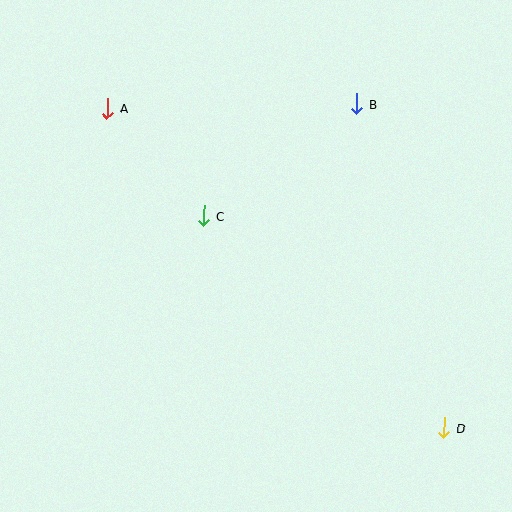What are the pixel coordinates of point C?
Point C is at (204, 216).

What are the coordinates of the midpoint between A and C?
The midpoint between A and C is at (156, 162).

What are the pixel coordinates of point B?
Point B is at (357, 104).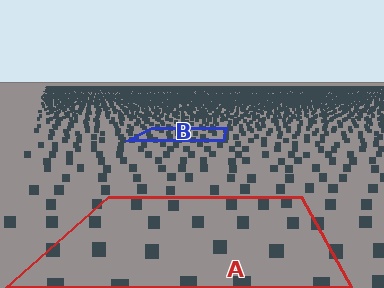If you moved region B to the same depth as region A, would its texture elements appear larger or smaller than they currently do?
They would appear larger. At a closer depth, the same texture elements are projected at a bigger on-screen size.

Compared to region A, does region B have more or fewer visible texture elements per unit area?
Region B has more texture elements per unit area — they are packed more densely because it is farther away.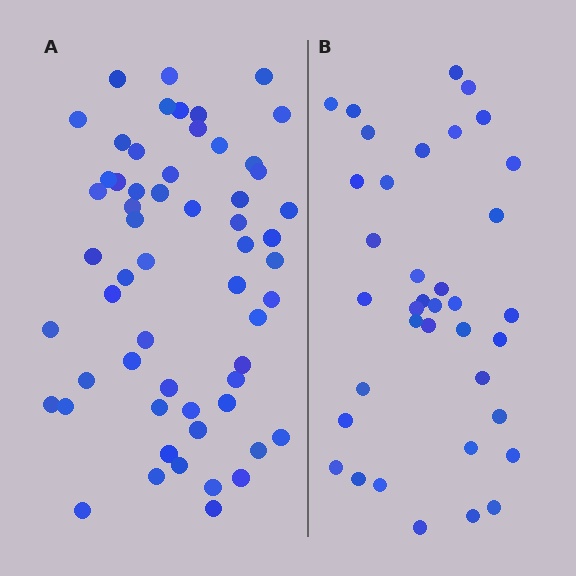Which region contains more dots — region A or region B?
Region A (the left region) has more dots.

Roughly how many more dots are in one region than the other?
Region A has approximately 20 more dots than region B.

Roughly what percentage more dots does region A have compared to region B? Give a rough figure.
About 55% more.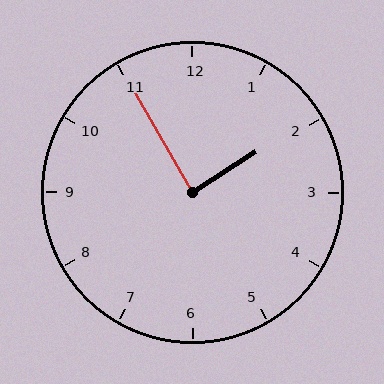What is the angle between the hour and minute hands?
Approximately 88 degrees.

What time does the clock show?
1:55.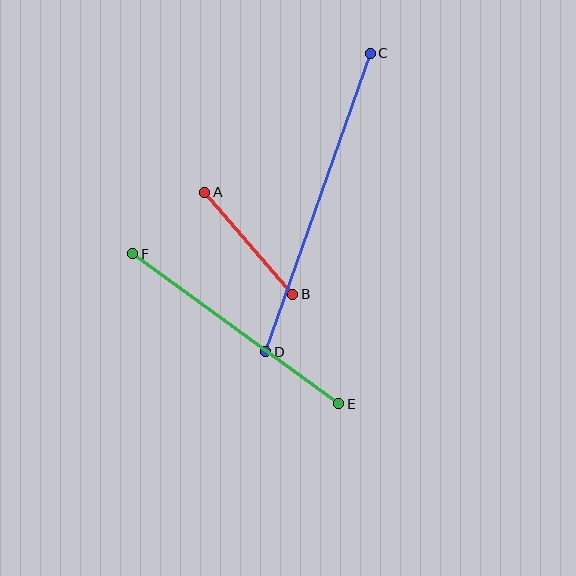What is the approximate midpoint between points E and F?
The midpoint is at approximately (236, 329) pixels.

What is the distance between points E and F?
The distance is approximately 255 pixels.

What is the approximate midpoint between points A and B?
The midpoint is at approximately (249, 243) pixels.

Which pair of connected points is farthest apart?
Points C and D are farthest apart.